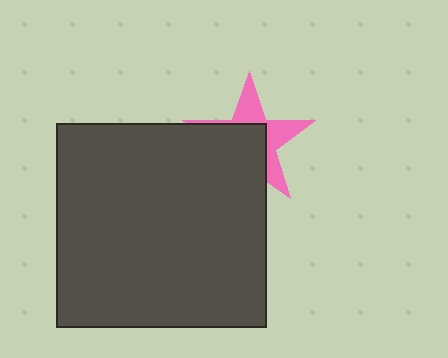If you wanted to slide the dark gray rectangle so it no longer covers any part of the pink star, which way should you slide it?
Slide it toward the lower-left — that is the most direct way to separate the two shapes.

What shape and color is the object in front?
The object in front is a dark gray rectangle.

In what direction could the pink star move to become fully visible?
The pink star could move toward the upper-right. That would shift it out from behind the dark gray rectangle entirely.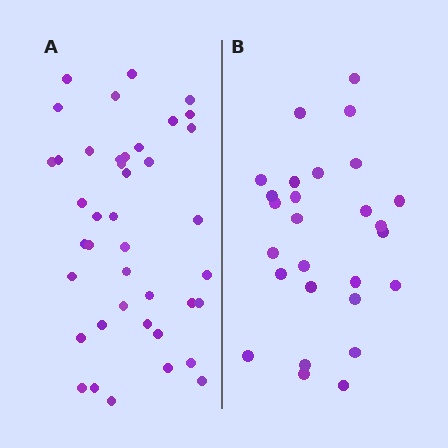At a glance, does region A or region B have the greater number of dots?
Region A (the left region) has more dots.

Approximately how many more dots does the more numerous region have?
Region A has approximately 15 more dots than region B.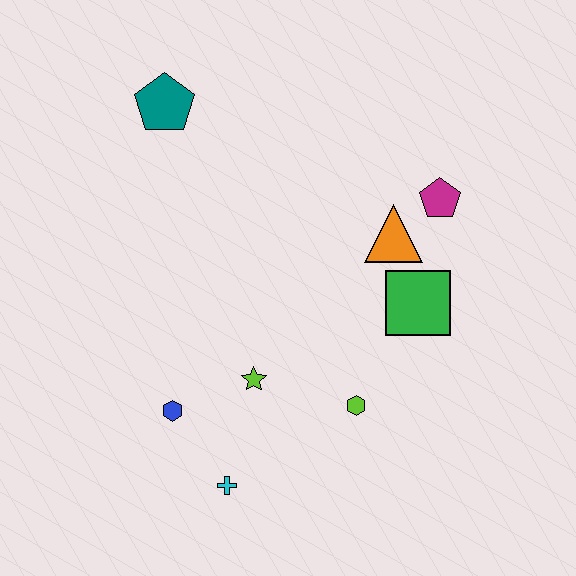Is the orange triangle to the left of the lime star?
No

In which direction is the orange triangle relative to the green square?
The orange triangle is above the green square.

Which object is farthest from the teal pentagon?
The cyan cross is farthest from the teal pentagon.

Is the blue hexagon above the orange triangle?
No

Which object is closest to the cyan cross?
The blue hexagon is closest to the cyan cross.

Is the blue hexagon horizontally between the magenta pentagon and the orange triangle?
No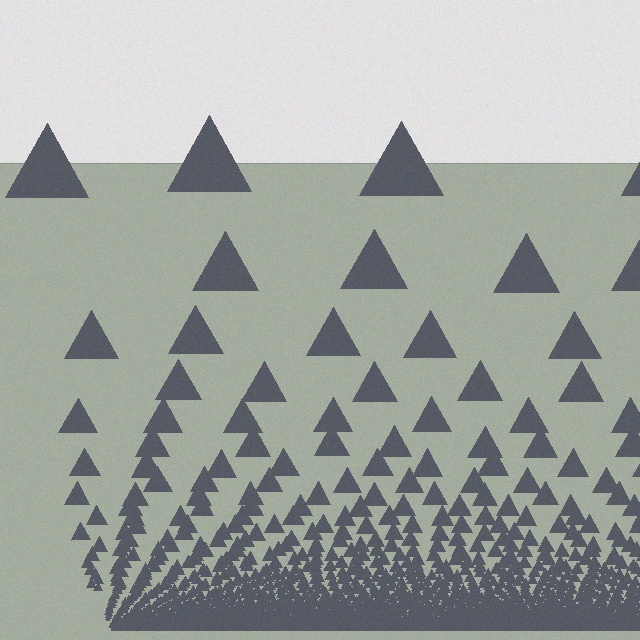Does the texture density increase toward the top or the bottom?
Density increases toward the bottom.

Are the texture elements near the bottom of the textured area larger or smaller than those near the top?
Smaller. The gradient is inverted — elements near the bottom are smaller and denser.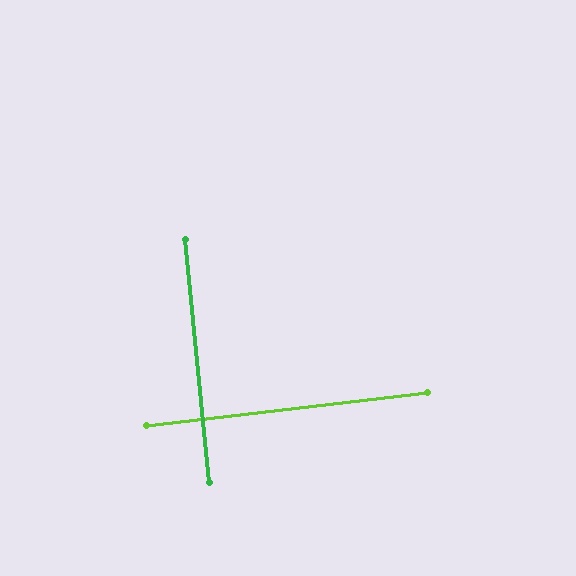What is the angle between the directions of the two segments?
Approximately 89 degrees.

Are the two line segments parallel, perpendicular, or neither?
Perpendicular — they meet at approximately 89°.